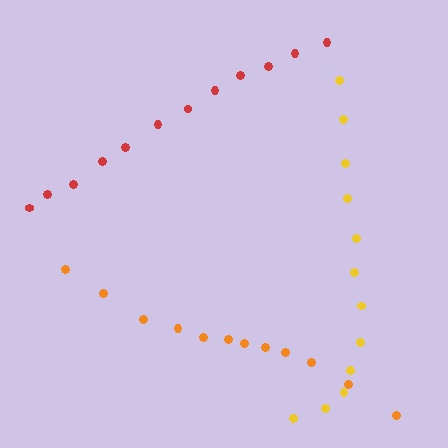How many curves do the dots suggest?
There are 3 distinct paths.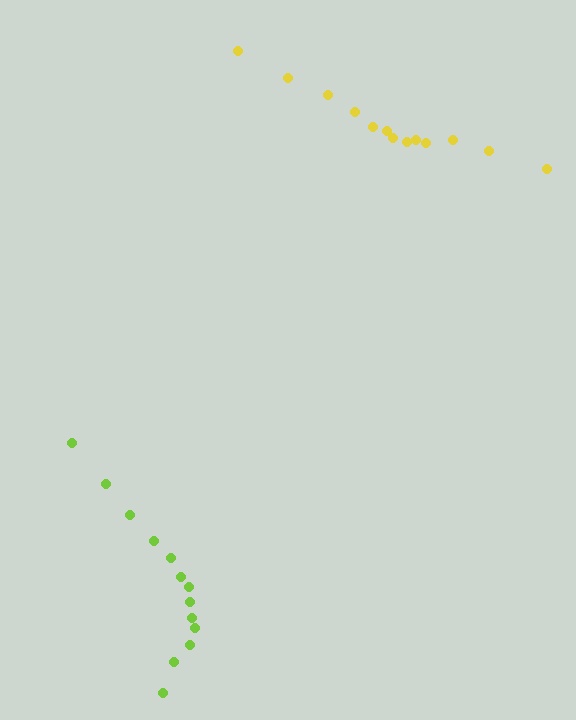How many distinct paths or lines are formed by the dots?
There are 2 distinct paths.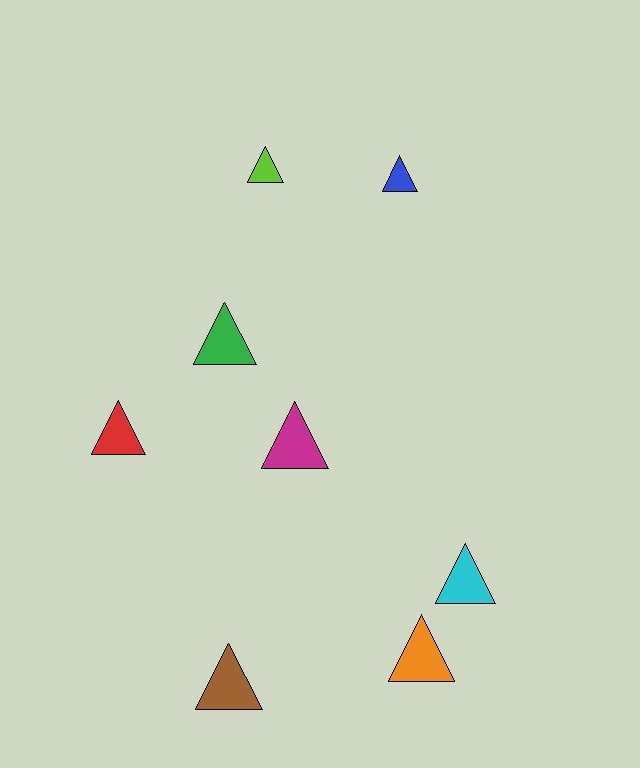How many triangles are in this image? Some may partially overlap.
There are 8 triangles.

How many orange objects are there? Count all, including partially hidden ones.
There is 1 orange object.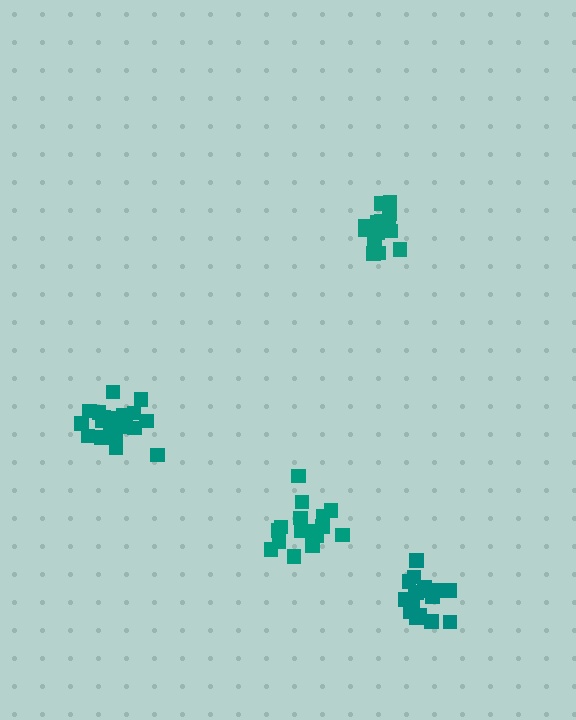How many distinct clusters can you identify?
There are 4 distinct clusters.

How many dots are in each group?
Group 1: 16 dots, Group 2: 20 dots, Group 3: 17 dots, Group 4: 17 dots (70 total).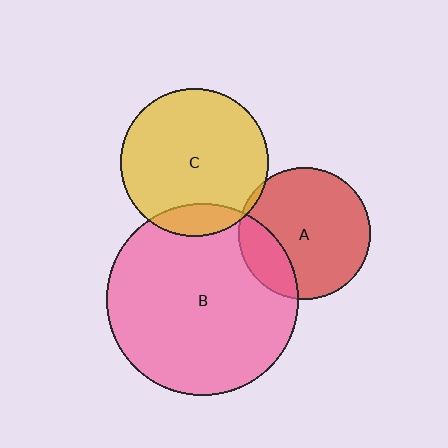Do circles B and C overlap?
Yes.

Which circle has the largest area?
Circle B (pink).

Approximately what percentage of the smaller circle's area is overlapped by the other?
Approximately 15%.